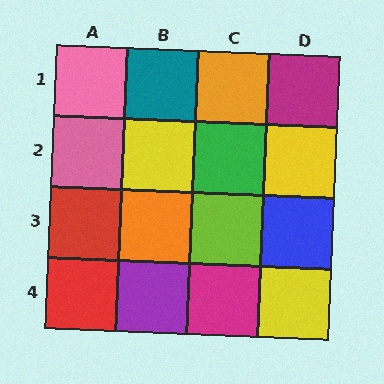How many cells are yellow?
3 cells are yellow.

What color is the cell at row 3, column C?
Lime.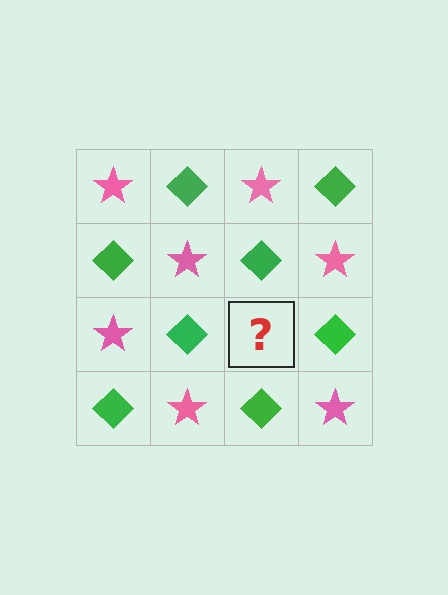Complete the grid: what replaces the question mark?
The question mark should be replaced with a pink star.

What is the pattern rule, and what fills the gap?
The rule is that it alternates pink star and green diamond in a checkerboard pattern. The gap should be filled with a pink star.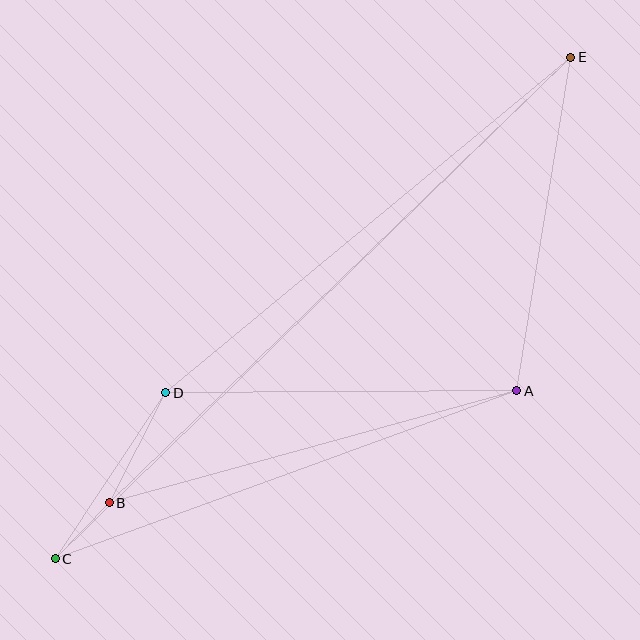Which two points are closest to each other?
Points B and C are closest to each other.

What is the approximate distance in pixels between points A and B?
The distance between A and B is approximately 423 pixels.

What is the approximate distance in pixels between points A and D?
The distance between A and D is approximately 351 pixels.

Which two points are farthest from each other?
Points C and E are farthest from each other.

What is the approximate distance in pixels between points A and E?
The distance between A and E is approximately 338 pixels.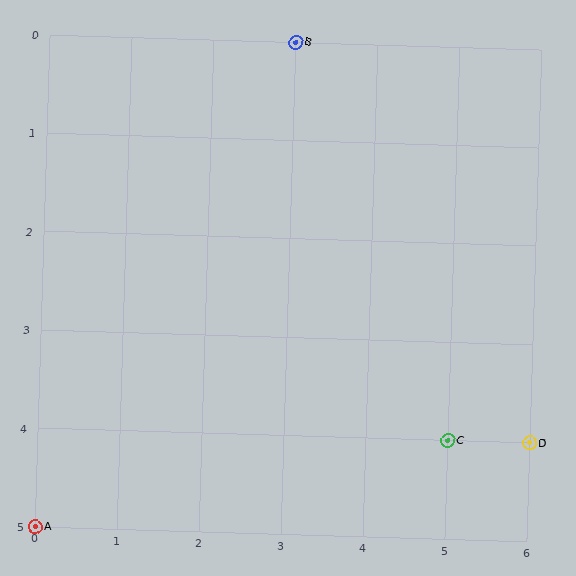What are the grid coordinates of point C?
Point C is at grid coordinates (5, 4).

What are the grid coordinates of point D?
Point D is at grid coordinates (6, 4).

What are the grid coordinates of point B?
Point B is at grid coordinates (3, 0).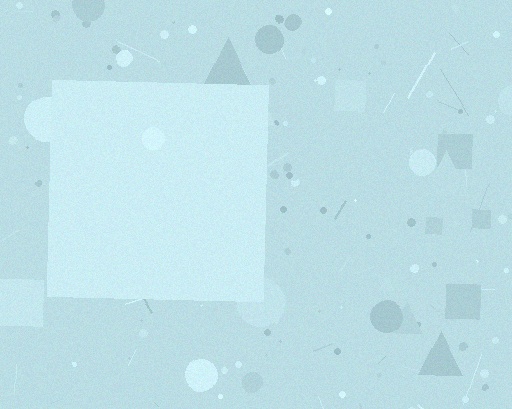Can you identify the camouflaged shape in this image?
The camouflaged shape is a square.